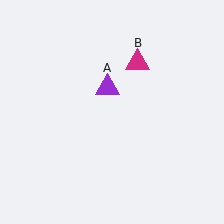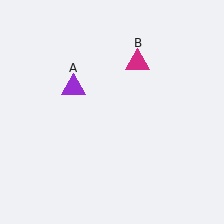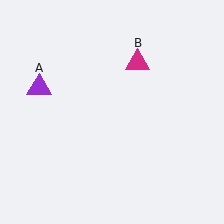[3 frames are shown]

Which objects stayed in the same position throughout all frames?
Magenta triangle (object B) remained stationary.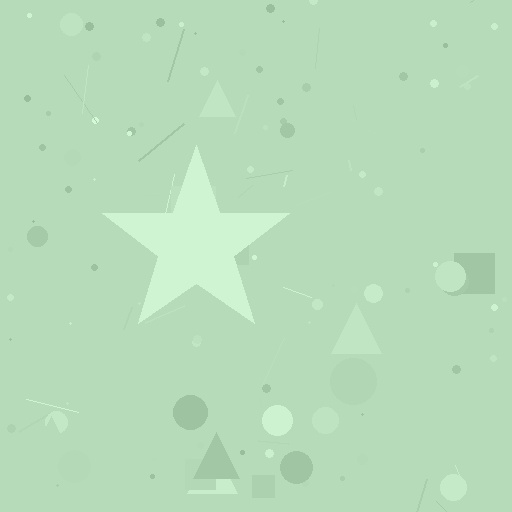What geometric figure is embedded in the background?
A star is embedded in the background.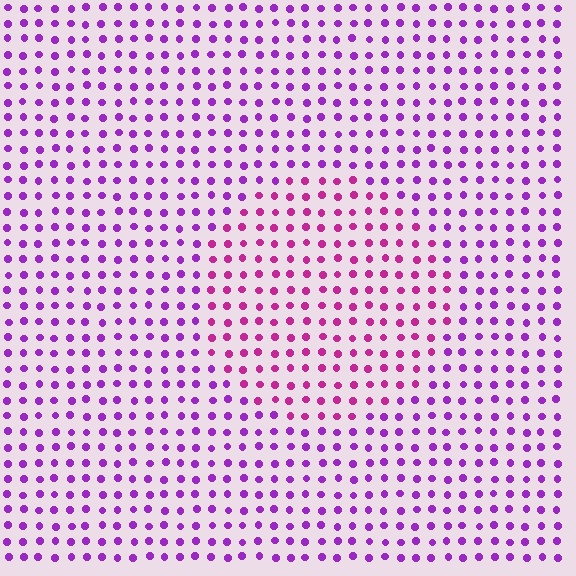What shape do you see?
I see a circle.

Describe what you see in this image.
The image is filled with small purple elements in a uniform arrangement. A circle-shaped region is visible where the elements are tinted to a slightly different hue, forming a subtle color boundary.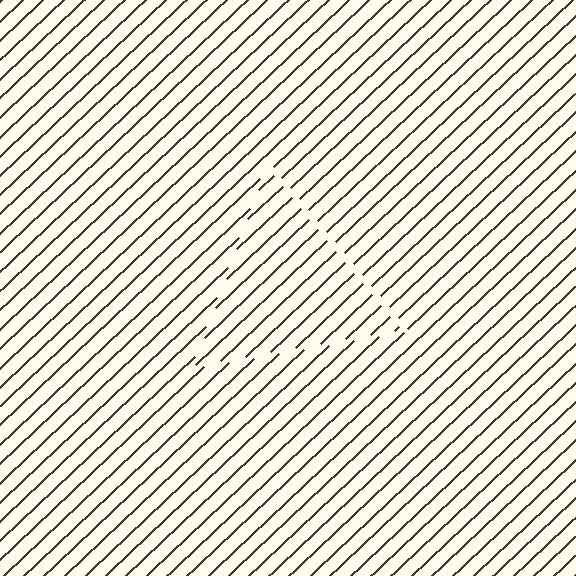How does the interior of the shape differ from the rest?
The interior of the shape contains the same grating, shifted by half a period — the contour is defined by the phase discontinuity where line-ends from the inner and outer gratings abut.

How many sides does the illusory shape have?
3 sides — the line-ends trace a triangle.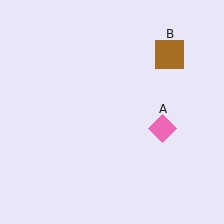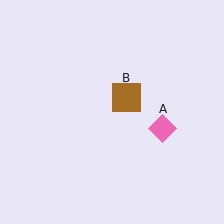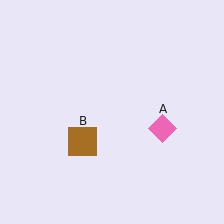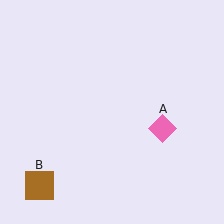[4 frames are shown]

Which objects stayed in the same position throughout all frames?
Pink diamond (object A) remained stationary.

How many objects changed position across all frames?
1 object changed position: brown square (object B).